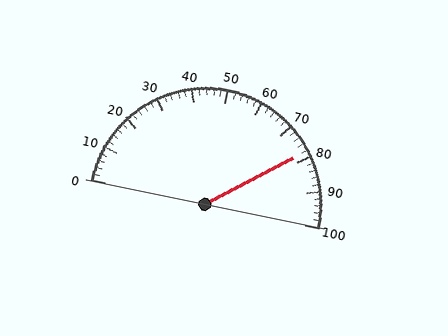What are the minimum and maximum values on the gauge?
The gauge ranges from 0 to 100.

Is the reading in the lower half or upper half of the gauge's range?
The reading is in the upper half of the range (0 to 100).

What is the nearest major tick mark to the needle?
The nearest major tick mark is 80.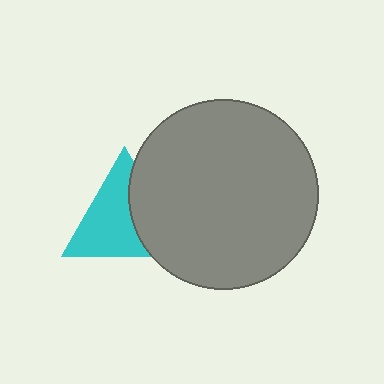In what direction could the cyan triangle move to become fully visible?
The cyan triangle could move left. That would shift it out from behind the gray circle entirely.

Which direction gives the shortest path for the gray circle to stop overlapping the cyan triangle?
Moving right gives the shortest separation.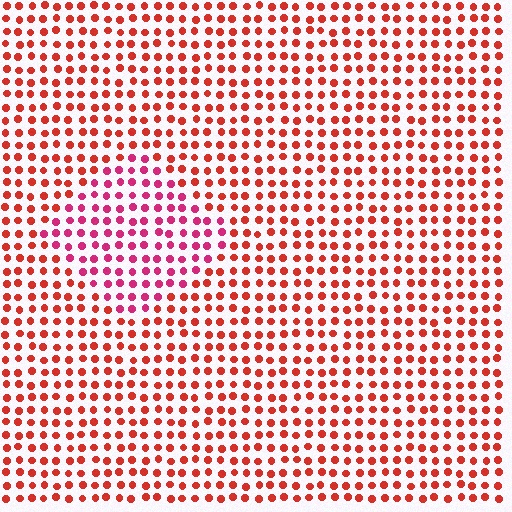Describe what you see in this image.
The image is filled with small red elements in a uniform arrangement. A diamond-shaped region is visible where the elements are tinted to a slightly different hue, forming a subtle color boundary.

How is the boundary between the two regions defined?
The boundary is defined purely by a slight shift in hue (about 32 degrees). Spacing, size, and orientation are identical on both sides.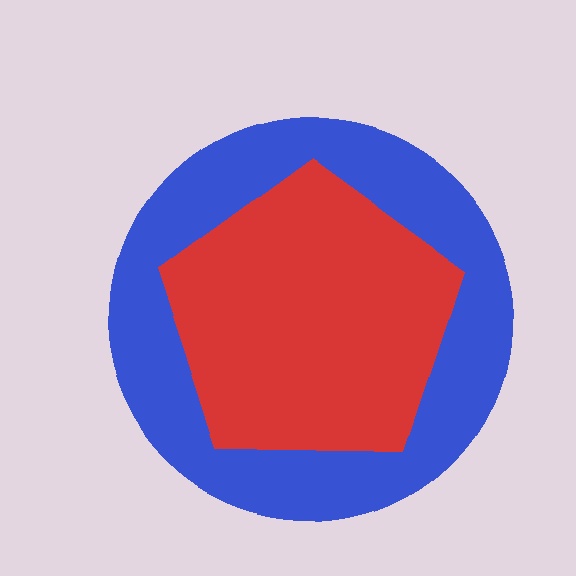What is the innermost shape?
The red pentagon.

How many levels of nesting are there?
2.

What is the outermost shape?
The blue circle.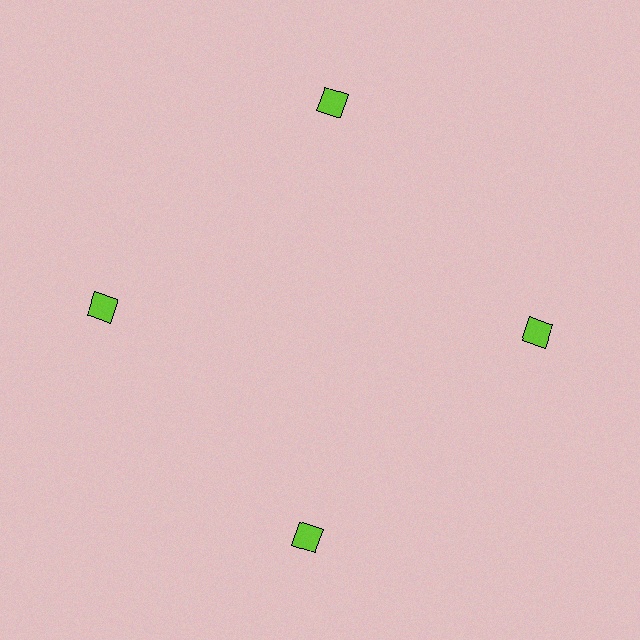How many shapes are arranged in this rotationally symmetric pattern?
There are 4 shapes, arranged in 4 groups of 1.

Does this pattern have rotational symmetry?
Yes, this pattern has 4-fold rotational symmetry. It looks the same after rotating 90 degrees around the center.